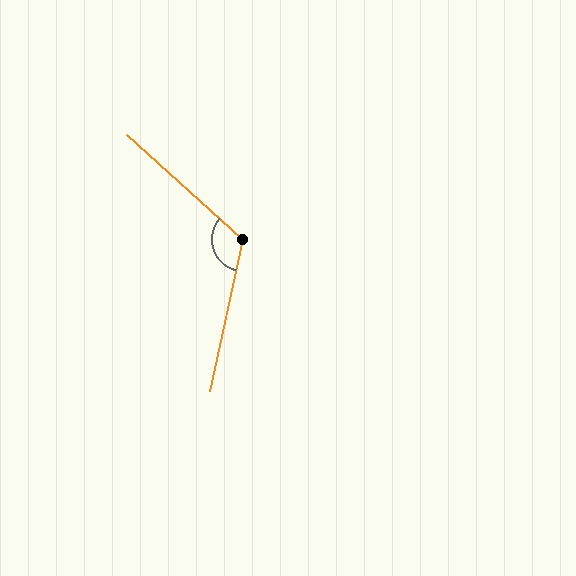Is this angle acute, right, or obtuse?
It is obtuse.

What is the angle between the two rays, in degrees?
Approximately 119 degrees.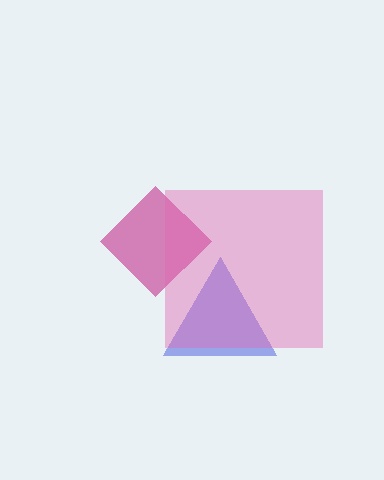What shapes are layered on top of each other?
The layered shapes are: a blue triangle, a magenta diamond, a pink square.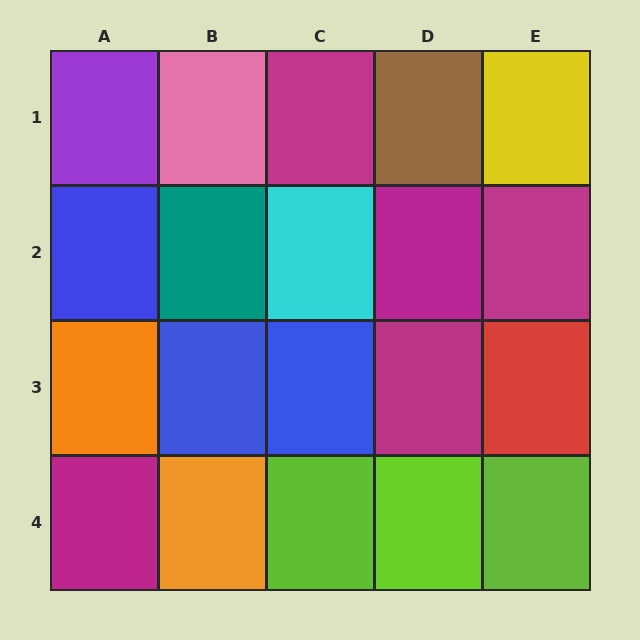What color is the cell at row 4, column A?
Magenta.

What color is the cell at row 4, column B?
Orange.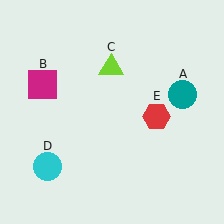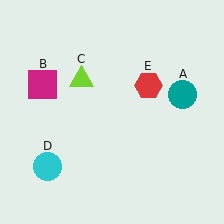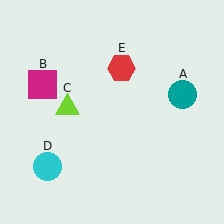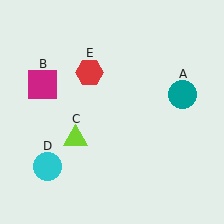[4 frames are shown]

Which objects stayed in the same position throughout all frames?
Teal circle (object A) and magenta square (object B) and cyan circle (object D) remained stationary.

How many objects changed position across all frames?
2 objects changed position: lime triangle (object C), red hexagon (object E).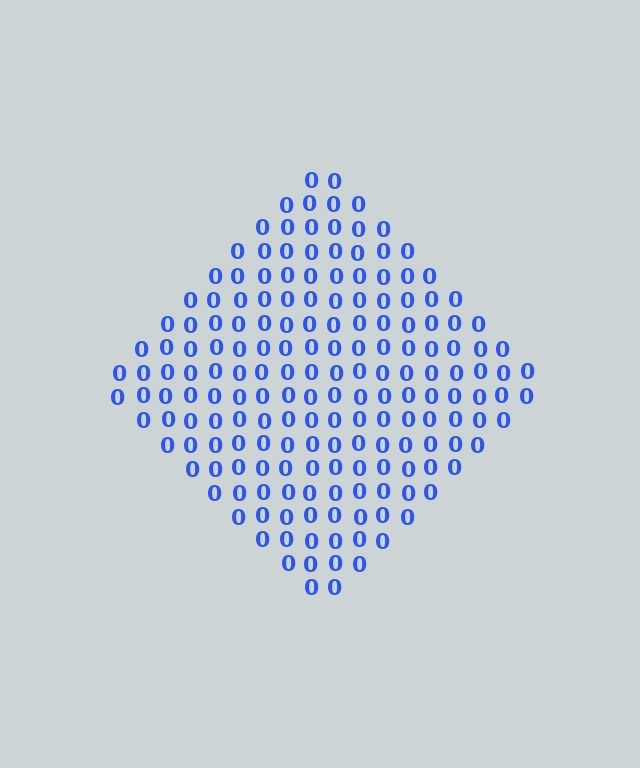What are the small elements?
The small elements are digit 0's.